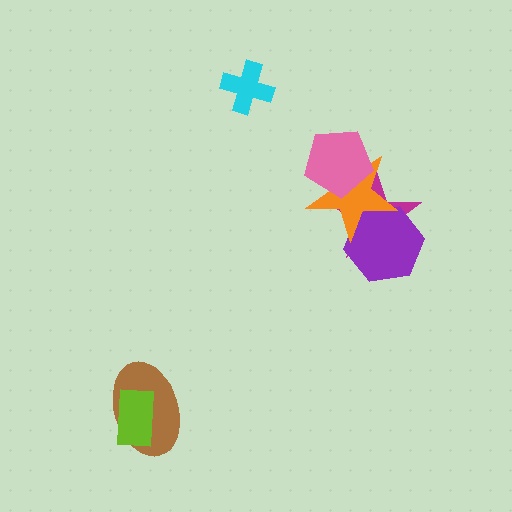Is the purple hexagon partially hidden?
Yes, it is partially covered by another shape.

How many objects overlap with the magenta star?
3 objects overlap with the magenta star.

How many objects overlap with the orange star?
3 objects overlap with the orange star.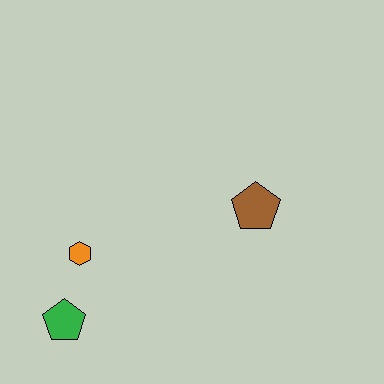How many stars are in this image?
There are no stars.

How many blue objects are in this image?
There are no blue objects.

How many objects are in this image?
There are 3 objects.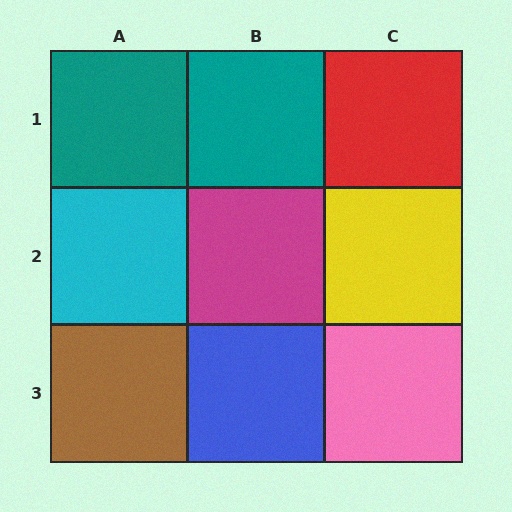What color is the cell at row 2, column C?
Yellow.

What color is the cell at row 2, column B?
Magenta.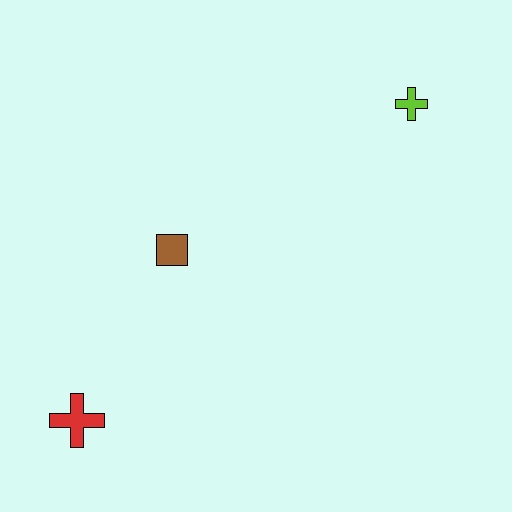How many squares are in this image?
There is 1 square.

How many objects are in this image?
There are 3 objects.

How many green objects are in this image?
There are no green objects.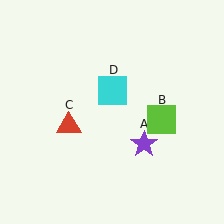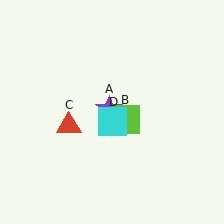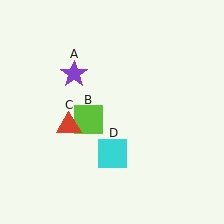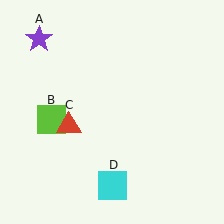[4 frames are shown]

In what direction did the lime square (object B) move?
The lime square (object B) moved left.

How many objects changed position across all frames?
3 objects changed position: purple star (object A), lime square (object B), cyan square (object D).